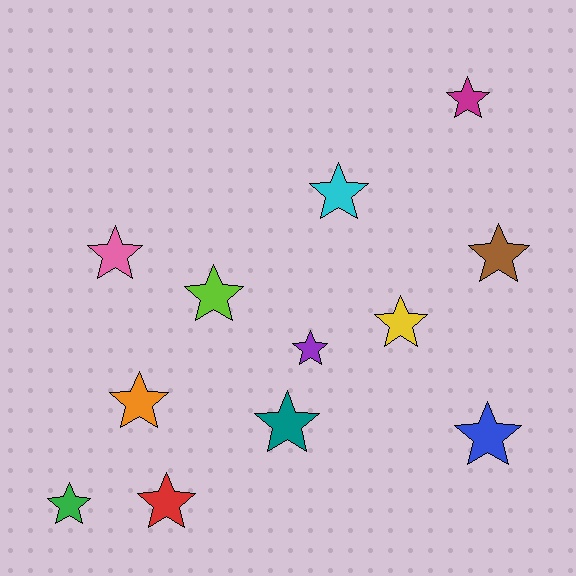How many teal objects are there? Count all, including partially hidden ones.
There is 1 teal object.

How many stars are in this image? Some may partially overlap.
There are 12 stars.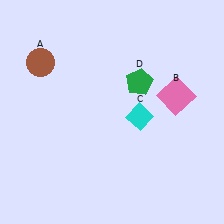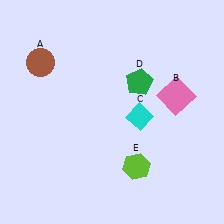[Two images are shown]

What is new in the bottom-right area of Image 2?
A lime hexagon (E) was added in the bottom-right area of Image 2.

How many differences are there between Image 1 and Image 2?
There is 1 difference between the two images.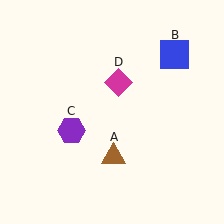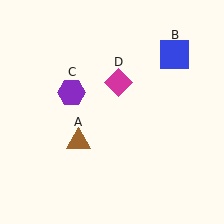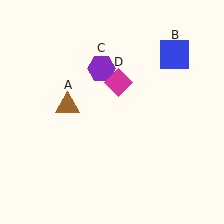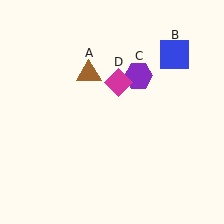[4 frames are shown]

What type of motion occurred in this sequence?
The brown triangle (object A), purple hexagon (object C) rotated clockwise around the center of the scene.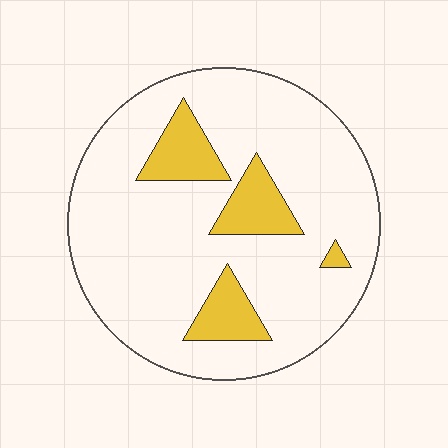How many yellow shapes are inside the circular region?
4.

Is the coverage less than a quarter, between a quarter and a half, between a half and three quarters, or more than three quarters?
Less than a quarter.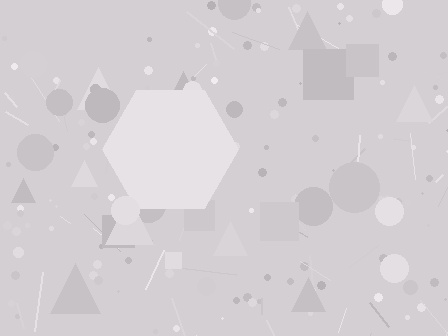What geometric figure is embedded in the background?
A hexagon is embedded in the background.